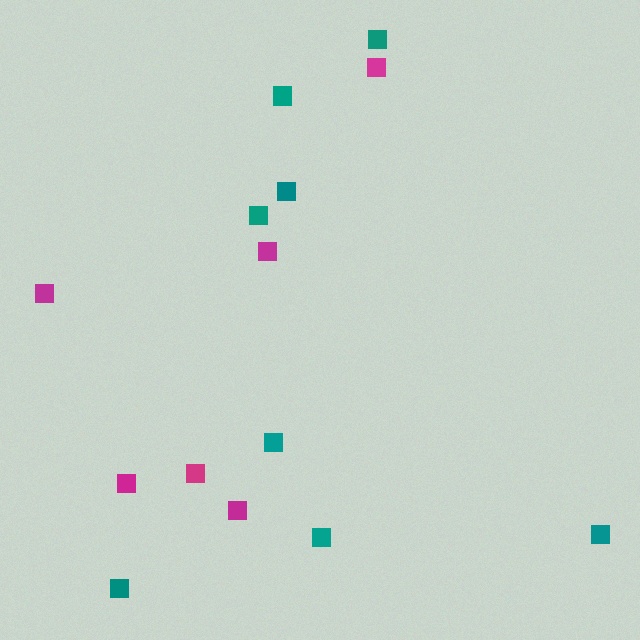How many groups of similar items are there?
There are 2 groups: one group of teal squares (8) and one group of magenta squares (6).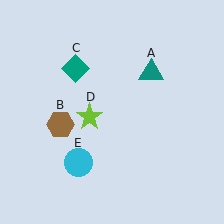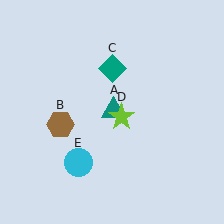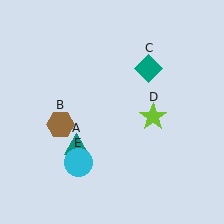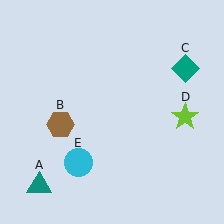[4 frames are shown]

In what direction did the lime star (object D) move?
The lime star (object D) moved right.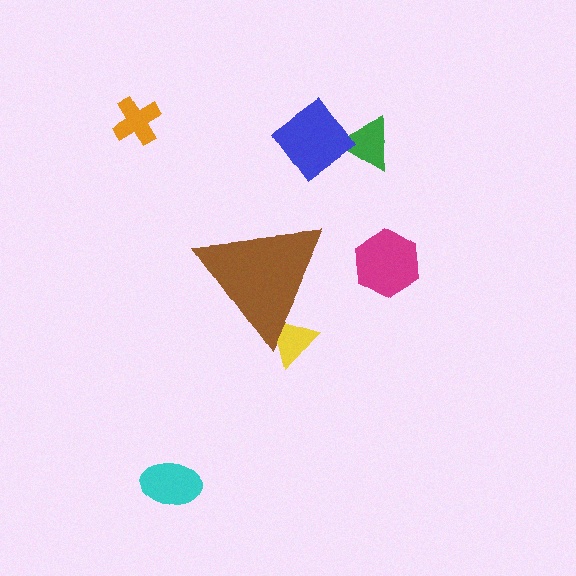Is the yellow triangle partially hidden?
Yes, the yellow triangle is partially hidden behind the brown triangle.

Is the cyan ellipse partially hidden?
No, the cyan ellipse is fully visible.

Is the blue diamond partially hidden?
No, the blue diamond is fully visible.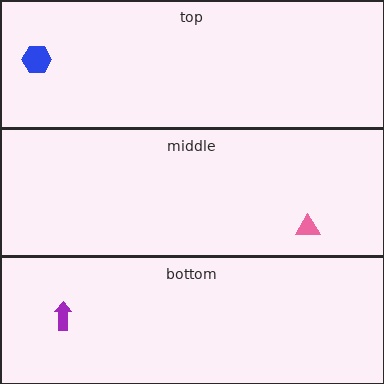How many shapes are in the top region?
1.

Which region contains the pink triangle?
The middle region.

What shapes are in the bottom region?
The purple arrow.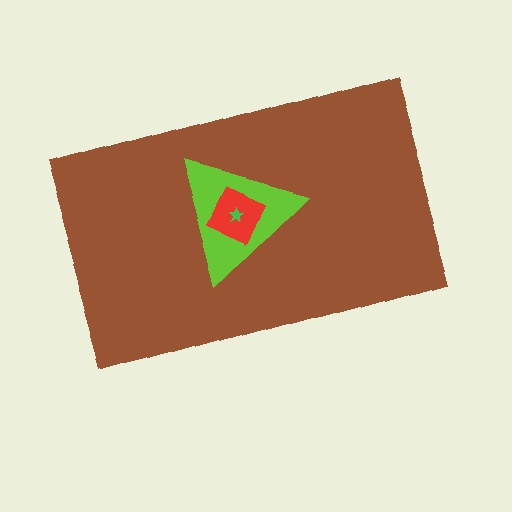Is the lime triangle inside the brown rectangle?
Yes.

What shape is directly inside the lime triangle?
The red diamond.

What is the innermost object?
The green star.